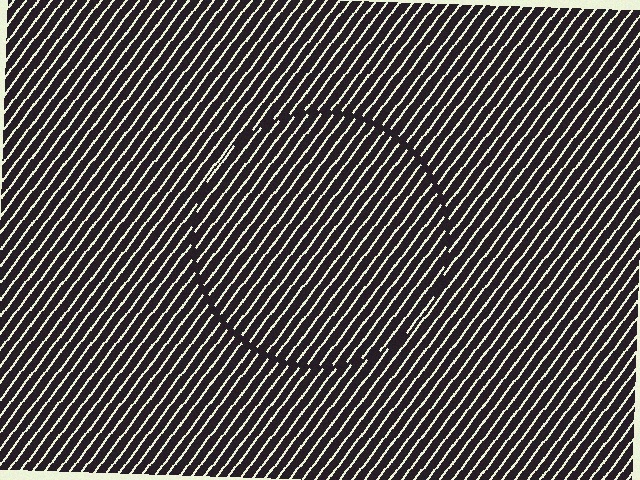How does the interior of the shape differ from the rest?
The interior of the shape contains the same grating, shifted by half a period — the contour is defined by the phase discontinuity where line-ends from the inner and outer gratings abut.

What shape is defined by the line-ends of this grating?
An illusory circle. The interior of the shape contains the same grating, shifted by half a period — the contour is defined by the phase discontinuity where line-ends from the inner and outer gratings abut.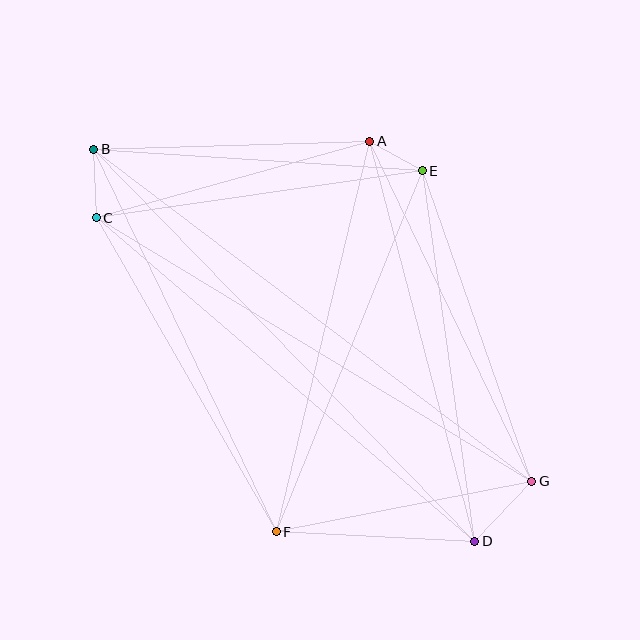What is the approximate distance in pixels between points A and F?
The distance between A and F is approximately 402 pixels.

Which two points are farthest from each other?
Points B and G are farthest from each other.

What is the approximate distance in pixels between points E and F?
The distance between E and F is approximately 390 pixels.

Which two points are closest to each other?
Points A and E are closest to each other.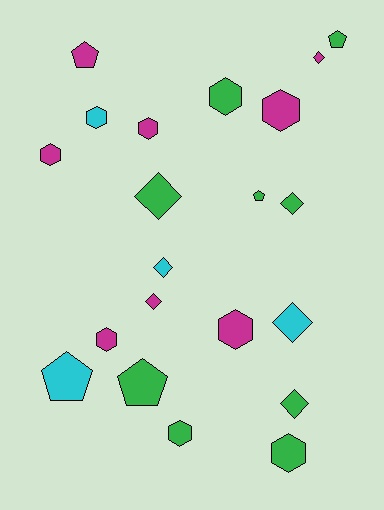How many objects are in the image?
There are 21 objects.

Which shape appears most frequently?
Hexagon, with 9 objects.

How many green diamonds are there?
There are 3 green diamonds.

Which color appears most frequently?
Green, with 9 objects.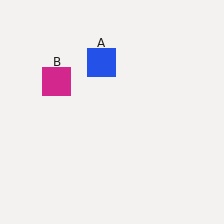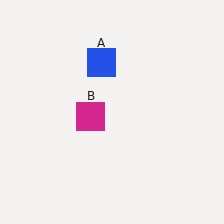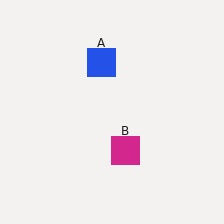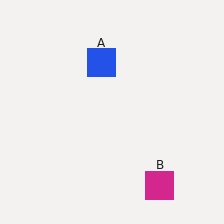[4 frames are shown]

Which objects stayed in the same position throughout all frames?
Blue square (object A) remained stationary.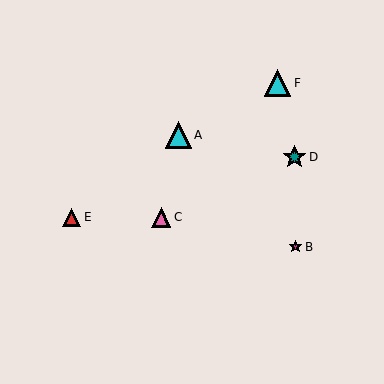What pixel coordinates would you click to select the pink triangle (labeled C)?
Click at (161, 217) to select the pink triangle C.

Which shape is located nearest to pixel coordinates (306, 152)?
The teal star (labeled D) at (295, 157) is nearest to that location.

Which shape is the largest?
The cyan triangle (labeled F) is the largest.